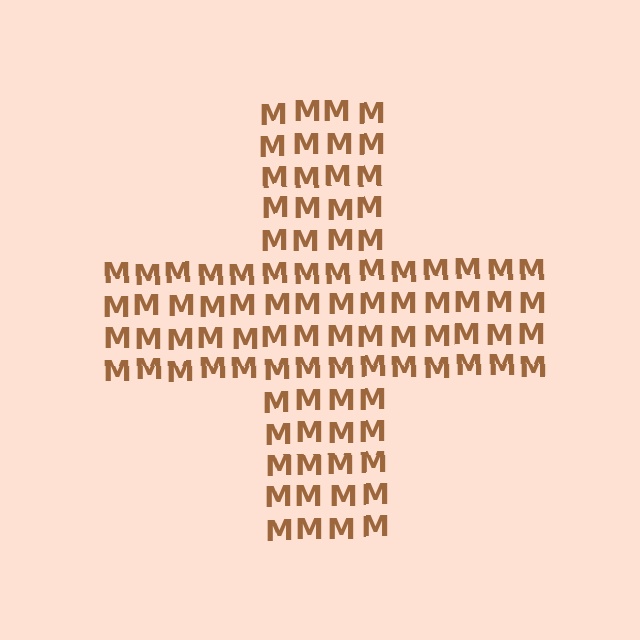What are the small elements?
The small elements are letter M's.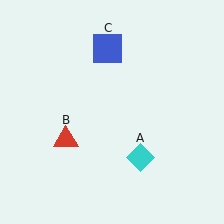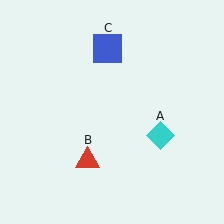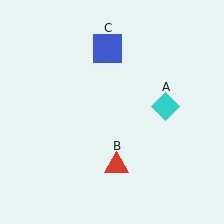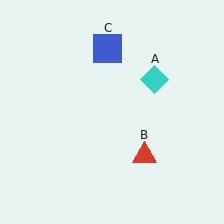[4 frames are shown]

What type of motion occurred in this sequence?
The cyan diamond (object A), red triangle (object B) rotated counterclockwise around the center of the scene.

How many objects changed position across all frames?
2 objects changed position: cyan diamond (object A), red triangle (object B).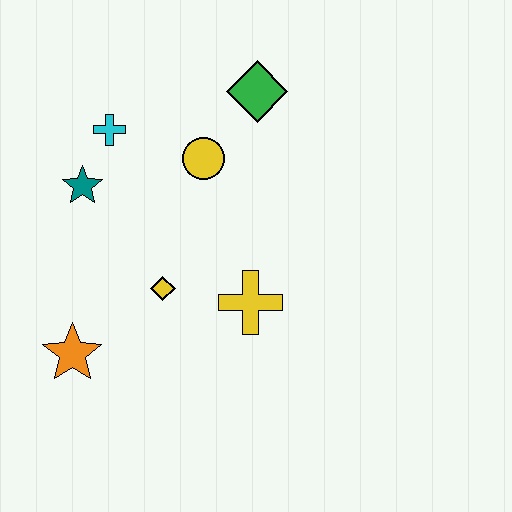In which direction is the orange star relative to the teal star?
The orange star is below the teal star.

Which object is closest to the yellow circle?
The green diamond is closest to the yellow circle.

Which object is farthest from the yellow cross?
The cyan cross is farthest from the yellow cross.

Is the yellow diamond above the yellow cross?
Yes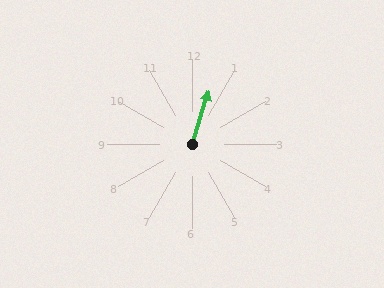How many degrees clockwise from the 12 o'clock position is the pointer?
Approximately 18 degrees.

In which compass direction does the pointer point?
North.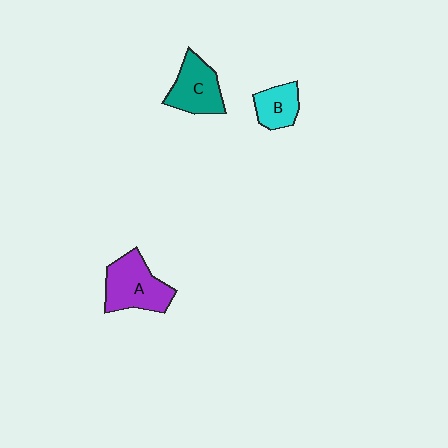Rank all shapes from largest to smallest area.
From largest to smallest: A (purple), C (teal), B (cyan).